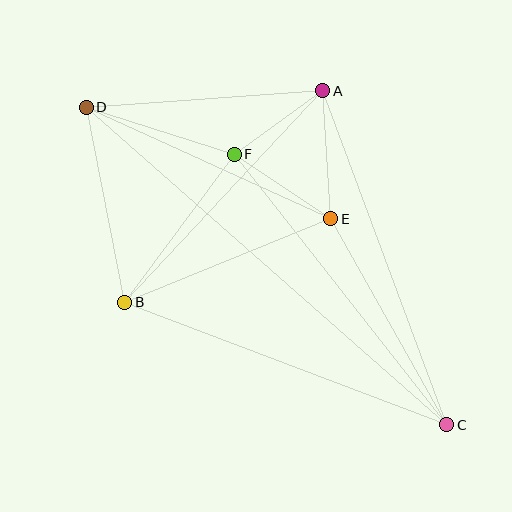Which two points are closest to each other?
Points A and F are closest to each other.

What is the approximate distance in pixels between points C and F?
The distance between C and F is approximately 344 pixels.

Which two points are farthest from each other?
Points C and D are farthest from each other.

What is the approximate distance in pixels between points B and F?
The distance between B and F is approximately 184 pixels.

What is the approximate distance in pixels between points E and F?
The distance between E and F is approximately 116 pixels.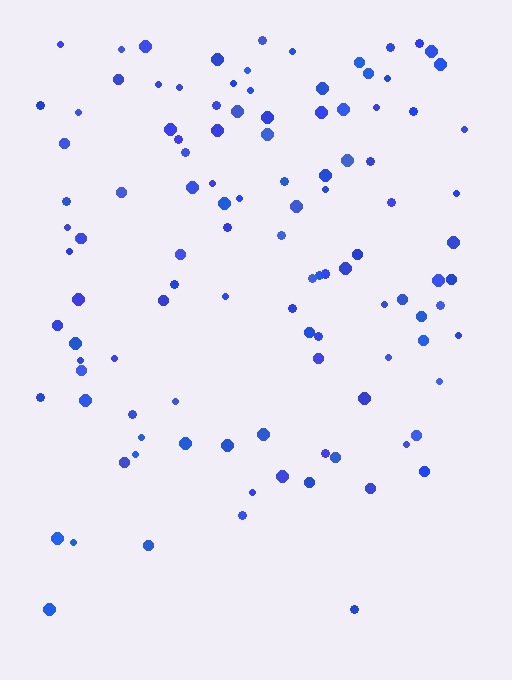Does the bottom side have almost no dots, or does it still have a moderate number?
Still a moderate number, just noticeably fewer than the top.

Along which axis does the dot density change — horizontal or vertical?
Vertical.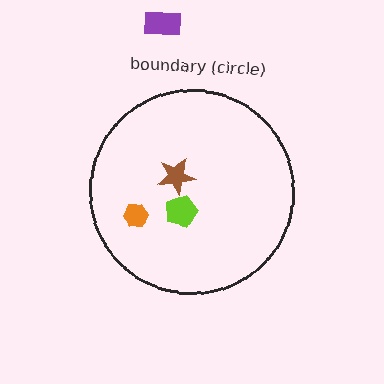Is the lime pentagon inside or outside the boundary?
Inside.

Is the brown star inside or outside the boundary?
Inside.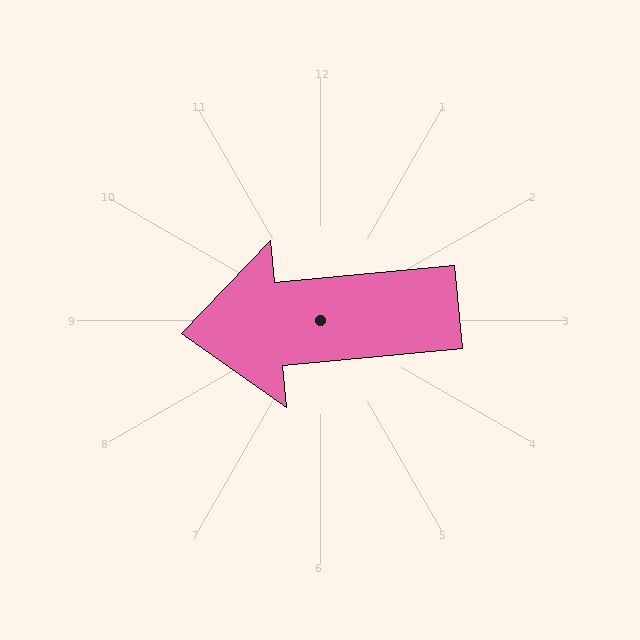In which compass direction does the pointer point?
West.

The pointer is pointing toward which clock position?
Roughly 9 o'clock.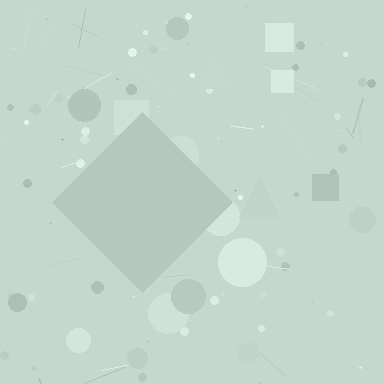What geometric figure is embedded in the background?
A diamond is embedded in the background.